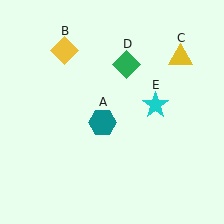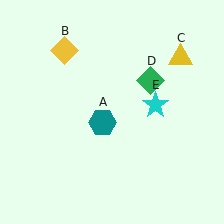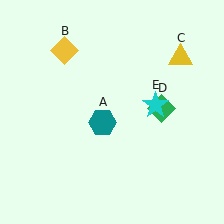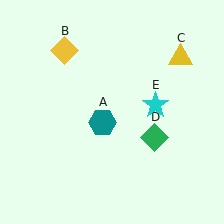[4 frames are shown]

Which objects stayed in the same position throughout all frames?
Teal hexagon (object A) and yellow diamond (object B) and yellow triangle (object C) and cyan star (object E) remained stationary.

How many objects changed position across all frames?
1 object changed position: green diamond (object D).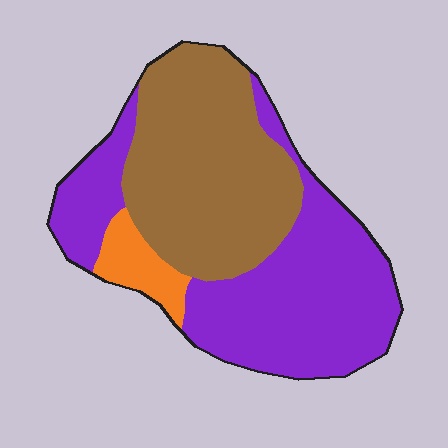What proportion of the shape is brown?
Brown covers 43% of the shape.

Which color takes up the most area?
Purple, at roughly 50%.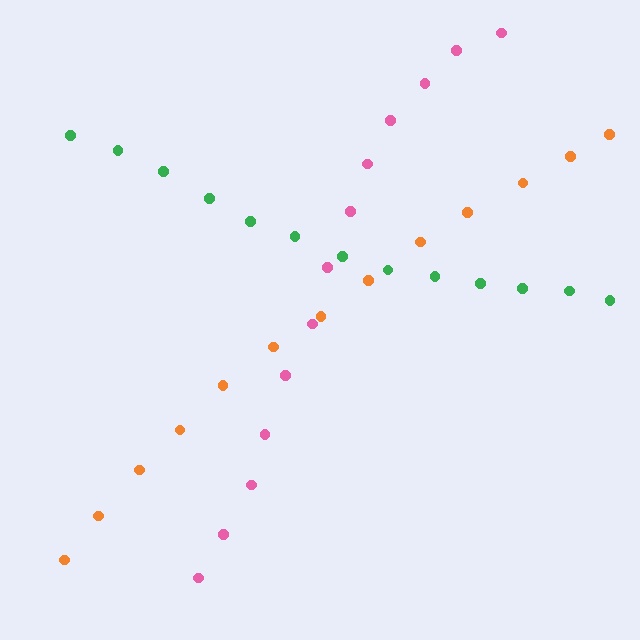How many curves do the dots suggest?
There are 3 distinct paths.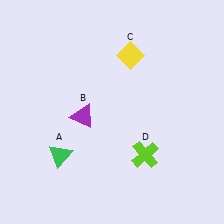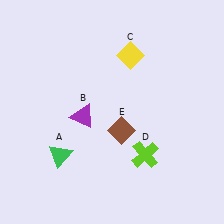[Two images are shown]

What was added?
A brown diamond (E) was added in Image 2.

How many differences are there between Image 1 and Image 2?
There is 1 difference between the two images.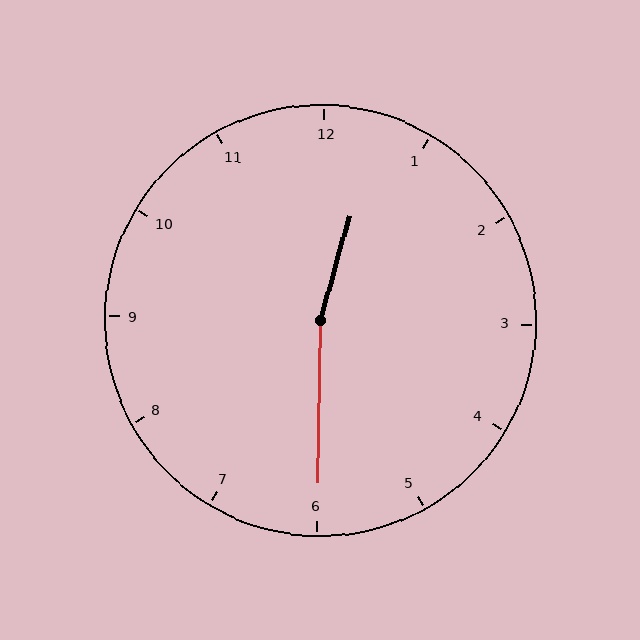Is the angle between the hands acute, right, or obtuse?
It is obtuse.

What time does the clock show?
12:30.